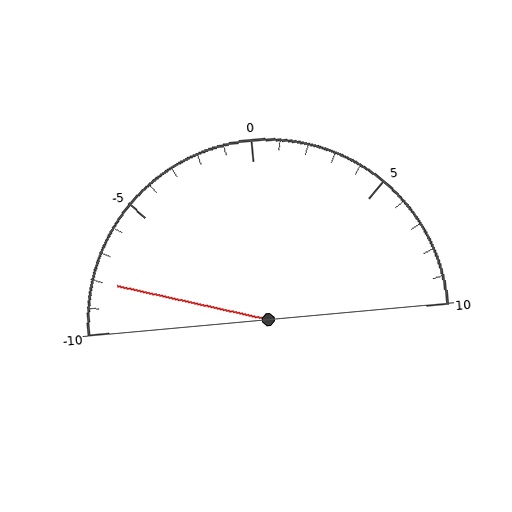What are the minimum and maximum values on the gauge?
The gauge ranges from -10 to 10.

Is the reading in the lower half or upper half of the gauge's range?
The reading is in the lower half of the range (-10 to 10).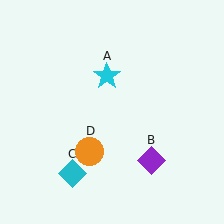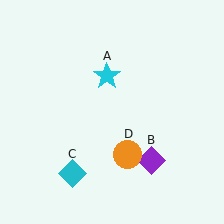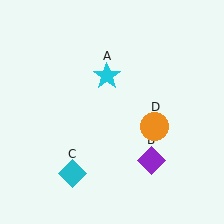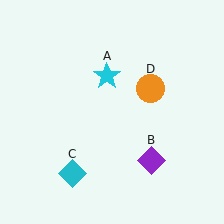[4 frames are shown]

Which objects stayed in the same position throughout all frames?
Cyan star (object A) and purple diamond (object B) and cyan diamond (object C) remained stationary.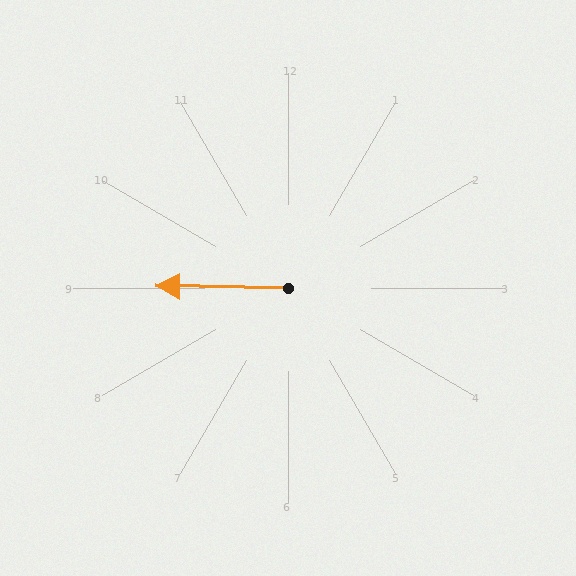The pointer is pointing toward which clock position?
Roughly 9 o'clock.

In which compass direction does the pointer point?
West.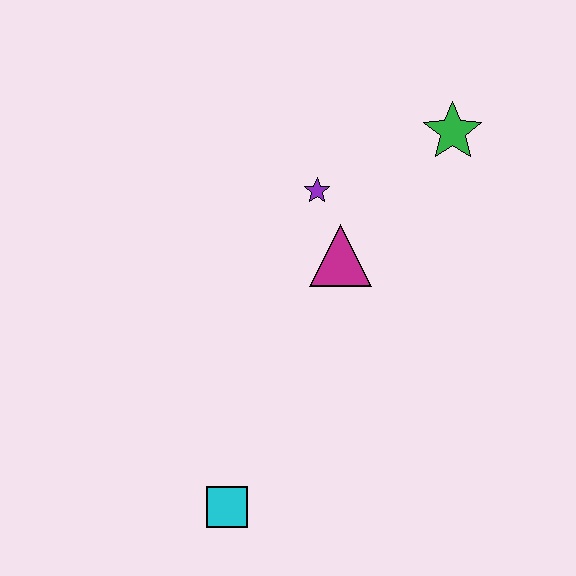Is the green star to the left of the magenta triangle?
No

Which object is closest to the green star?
The purple star is closest to the green star.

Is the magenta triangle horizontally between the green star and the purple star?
Yes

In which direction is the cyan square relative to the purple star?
The cyan square is below the purple star.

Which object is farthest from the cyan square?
The green star is farthest from the cyan square.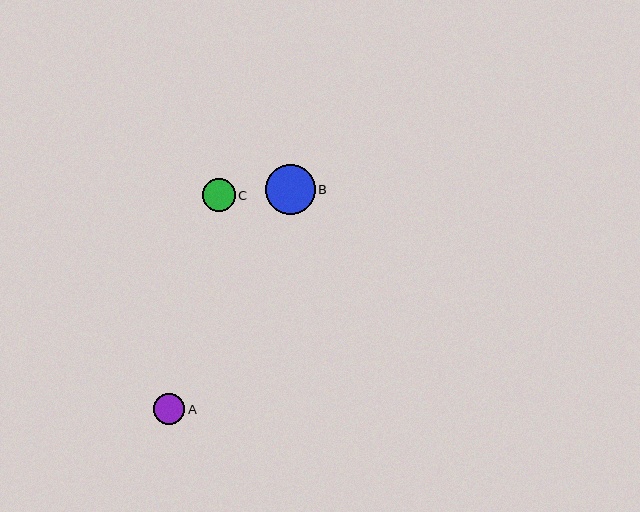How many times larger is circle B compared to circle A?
Circle B is approximately 1.6 times the size of circle A.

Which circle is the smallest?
Circle A is the smallest with a size of approximately 31 pixels.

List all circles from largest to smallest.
From largest to smallest: B, C, A.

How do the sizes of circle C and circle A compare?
Circle C and circle A are approximately the same size.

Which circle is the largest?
Circle B is the largest with a size of approximately 50 pixels.